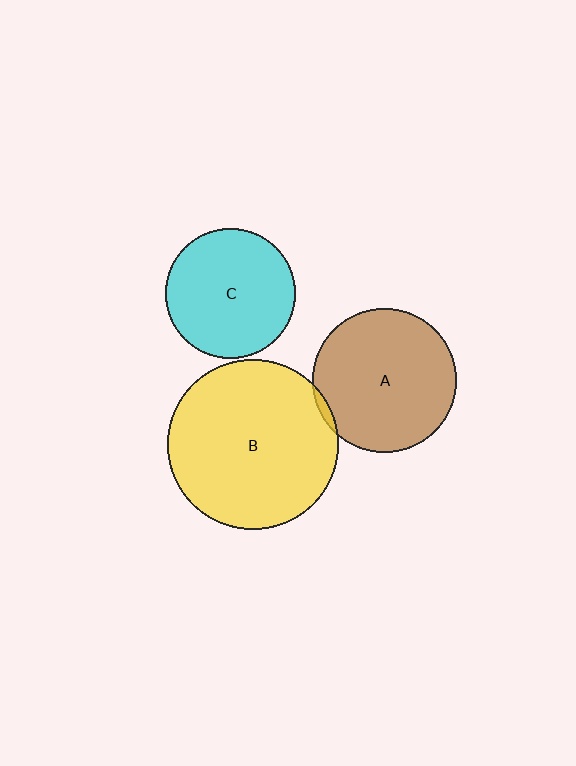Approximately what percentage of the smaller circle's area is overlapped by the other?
Approximately 5%.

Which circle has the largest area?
Circle B (yellow).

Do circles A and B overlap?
Yes.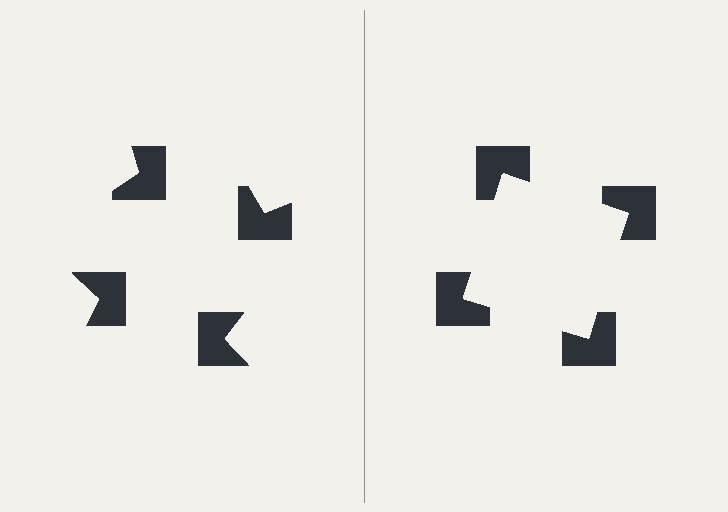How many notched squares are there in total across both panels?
8 — 4 on each side.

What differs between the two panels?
The notched squares are positioned identically on both sides; only the wedge orientations differ. On the right they align to a square; on the left they are misaligned.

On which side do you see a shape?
An illusory square appears on the right side. On the left side the wedge cuts are rotated, so no coherent shape forms.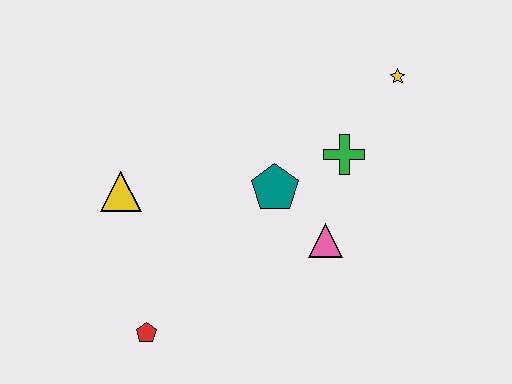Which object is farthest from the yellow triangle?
The yellow star is farthest from the yellow triangle.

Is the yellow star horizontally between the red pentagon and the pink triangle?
No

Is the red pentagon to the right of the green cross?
No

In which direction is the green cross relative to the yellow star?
The green cross is below the yellow star.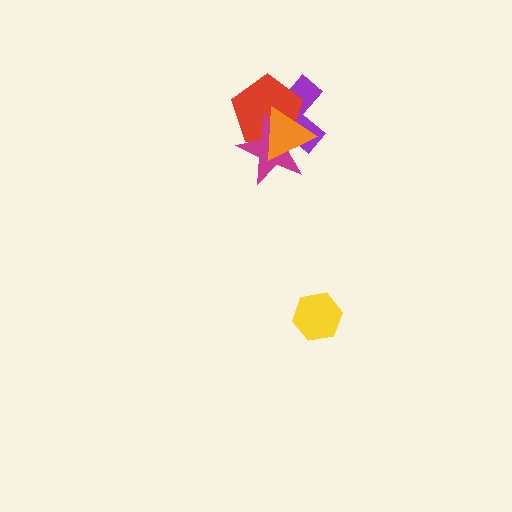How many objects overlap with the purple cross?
3 objects overlap with the purple cross.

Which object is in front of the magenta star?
The orange triangle is in front of the magenta star.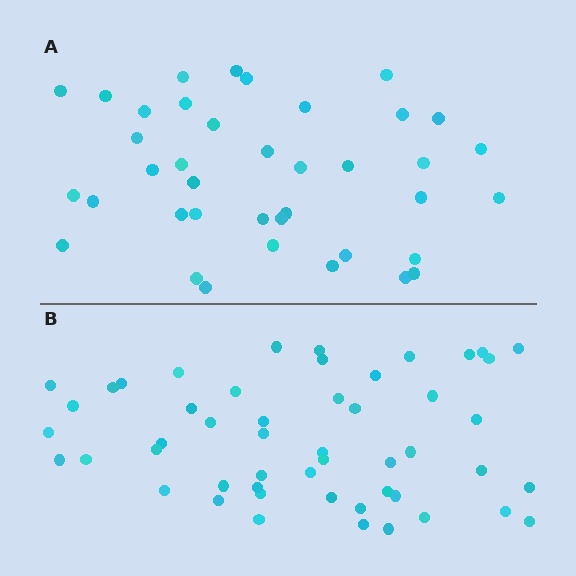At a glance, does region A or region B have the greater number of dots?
Region B (the bottom region) has more dots.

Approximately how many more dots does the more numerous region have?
Region B has roughly 12 or so more dots than region A.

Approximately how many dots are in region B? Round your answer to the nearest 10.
About 50 dots. (The exact count is 51, which rounds to 50.)